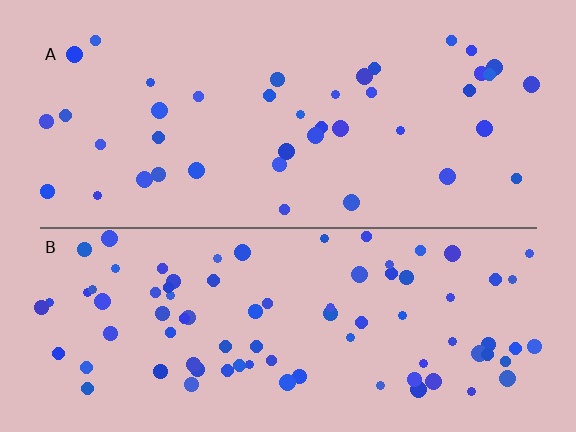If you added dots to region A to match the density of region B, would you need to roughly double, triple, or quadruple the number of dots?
Approximately double.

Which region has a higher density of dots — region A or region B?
B (the bottom).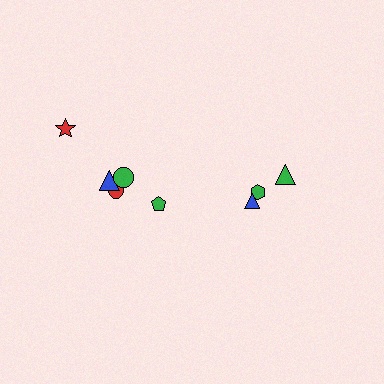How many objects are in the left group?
There are 5 objects.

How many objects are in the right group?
There are 3 objects.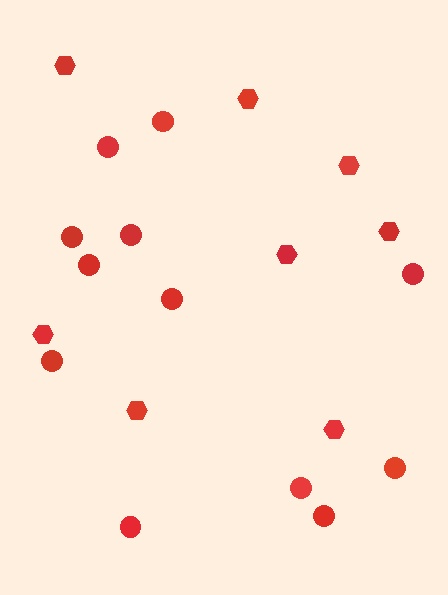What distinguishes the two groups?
There are 2 groups: one group of hexagons (8) and one group of circles (12).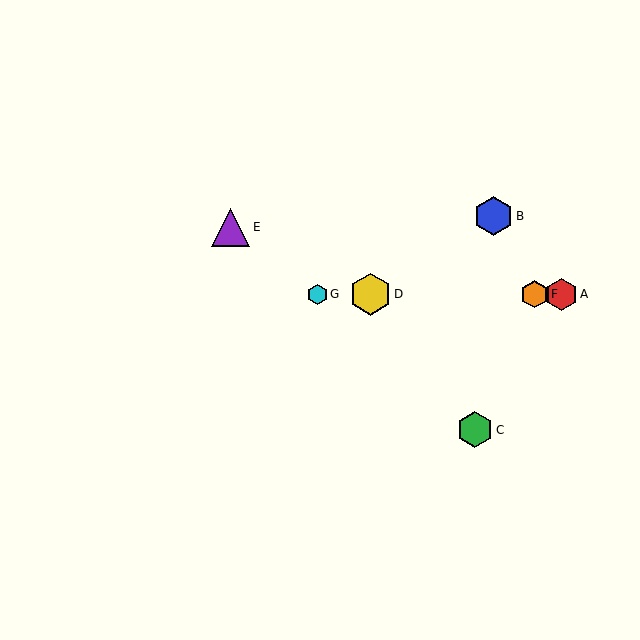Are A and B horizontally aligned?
No, A is at y≈294 and B is at y≈216.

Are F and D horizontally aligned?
Yes, both are at y≈294.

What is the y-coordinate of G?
Object G is at y≈294.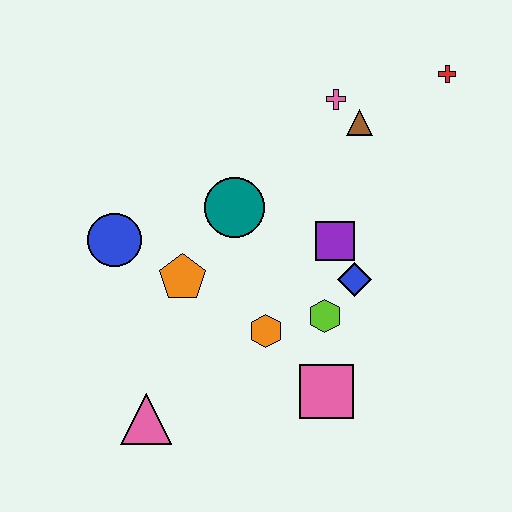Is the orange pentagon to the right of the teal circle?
No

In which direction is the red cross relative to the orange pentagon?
The red cross is to the right of the orange pentagon.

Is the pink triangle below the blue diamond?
Yes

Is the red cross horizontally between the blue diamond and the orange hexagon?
No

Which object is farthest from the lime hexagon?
The red cross is farthest from the lime hexagon.